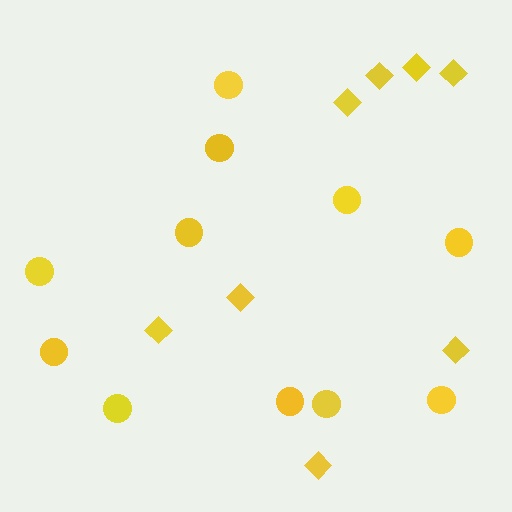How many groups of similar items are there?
There are 2 groups: one group of circles (11) and one group of diamonds (8).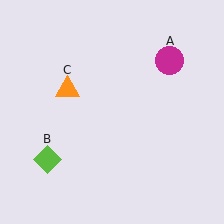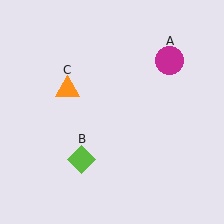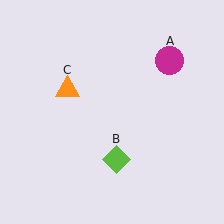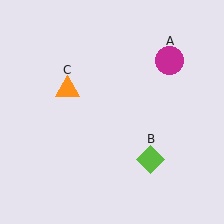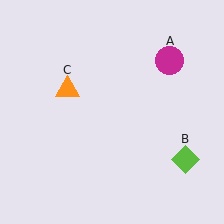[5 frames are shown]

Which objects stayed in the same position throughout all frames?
Magenta circle (object A) and orange triangle (object C) remained stationary.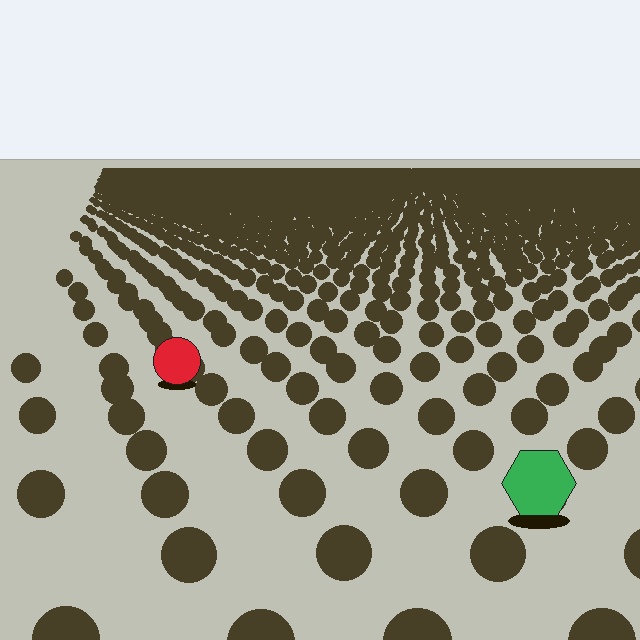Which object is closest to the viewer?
The green hexagon is closest. The texture marks near it are larger and more spread out.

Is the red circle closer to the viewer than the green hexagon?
No. The green hexagon is closer — you can tell from the texture gradient: the ground texture is coarser near it.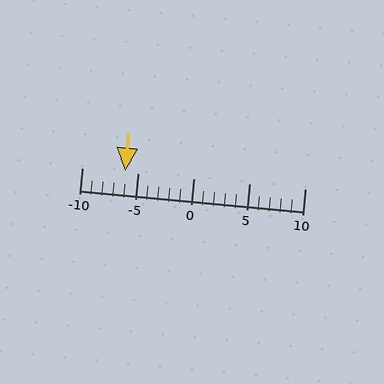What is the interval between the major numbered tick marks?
The major tick marks are spaced 5 units apart.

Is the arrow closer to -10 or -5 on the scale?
The arrow is closer to -5.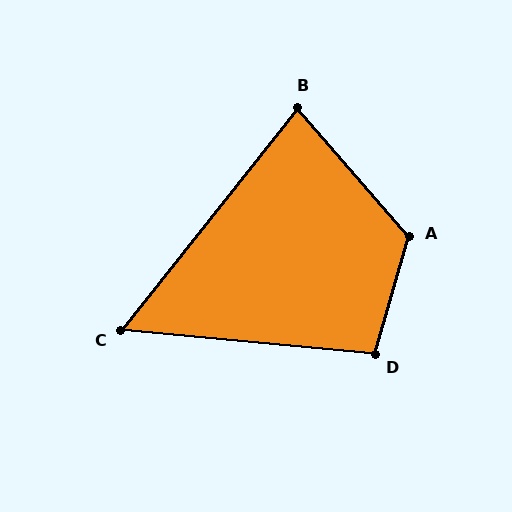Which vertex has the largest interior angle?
A, at approximately 123 degrees.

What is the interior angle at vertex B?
Approximately 79 degrees (acute).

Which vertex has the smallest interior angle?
C, at approximately 57 degrees.